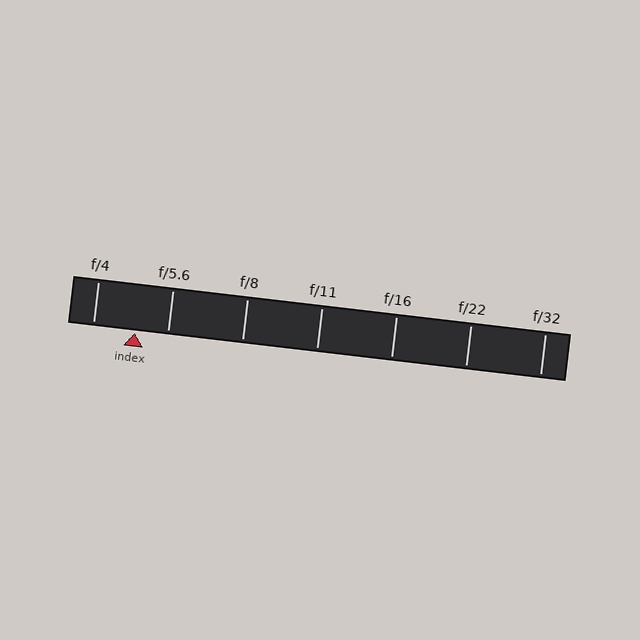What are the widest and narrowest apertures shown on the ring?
The widest aperture shown is f/4 and the narrowest is f/32.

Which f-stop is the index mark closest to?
The index mark is closest to f/5.6.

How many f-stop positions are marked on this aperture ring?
There are 7 f-stop positions marked.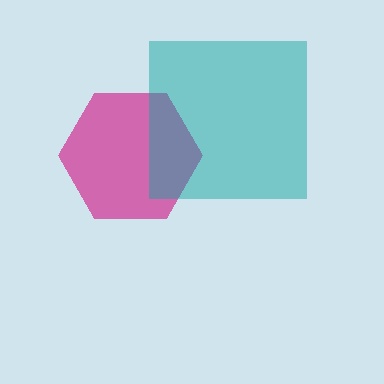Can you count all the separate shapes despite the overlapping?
Yes, there are 2 separate shapes.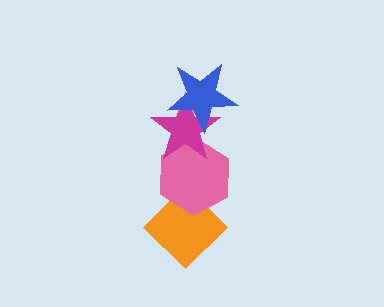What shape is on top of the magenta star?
The blue star is on top of the magenta star.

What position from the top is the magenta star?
The magenta star is 2nd from the top.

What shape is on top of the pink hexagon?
The magenta star is on top of the pink hexagon.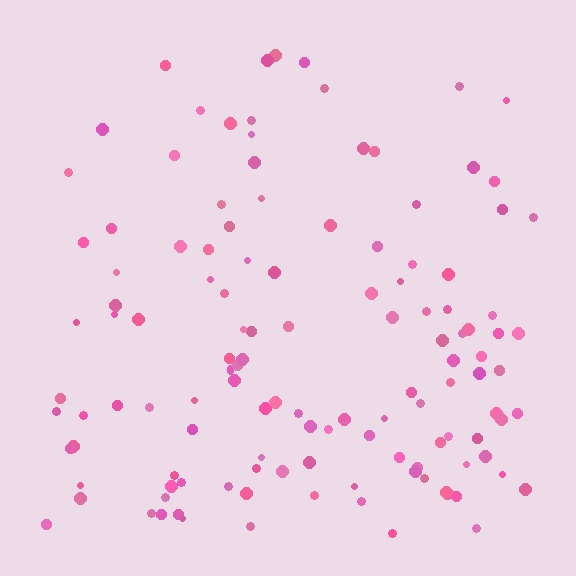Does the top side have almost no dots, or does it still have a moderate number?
Still a moderate number, just noticeably fewer than the bottom.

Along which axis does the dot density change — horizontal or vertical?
Vertical.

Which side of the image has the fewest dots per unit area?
The top.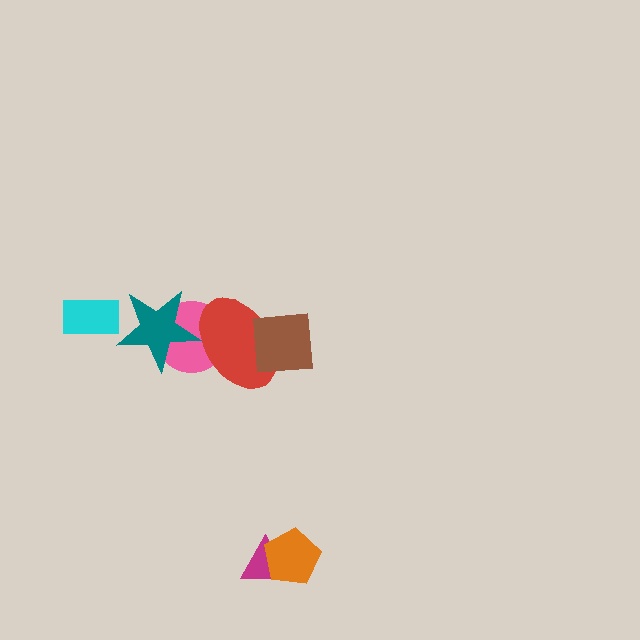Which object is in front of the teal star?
The red ellipse is in front of the teal star.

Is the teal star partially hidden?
Yes, it is partially covered by another shape.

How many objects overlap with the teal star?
2 objects overlap with the teal star.